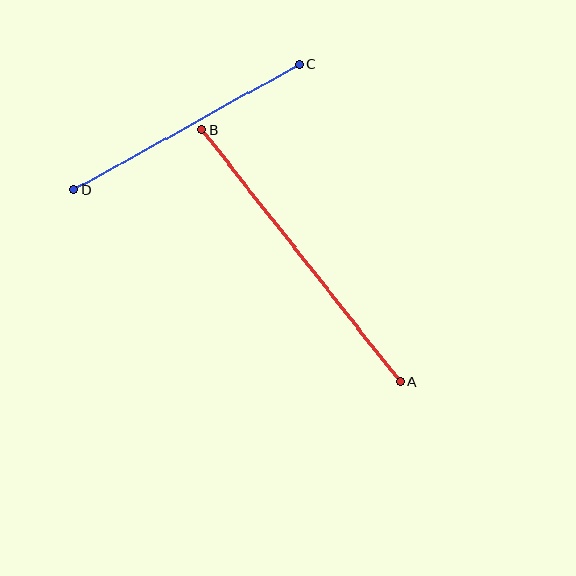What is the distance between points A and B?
The distance is approximately 321 pixels.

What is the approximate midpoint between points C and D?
The midpoint is at approximately (186, 127) pixels.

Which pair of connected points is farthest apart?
Points A and B are farthest apart.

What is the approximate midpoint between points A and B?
The midpoint is at approximately (301, 256) pixels.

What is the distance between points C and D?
The distance is approximately 258 pixels.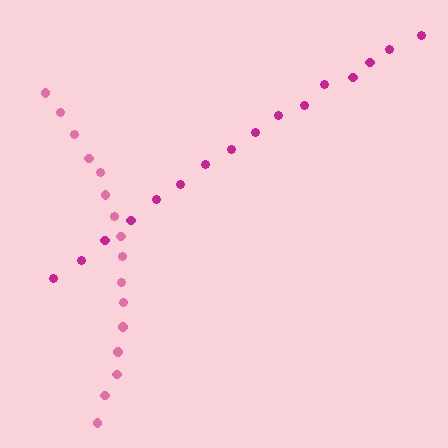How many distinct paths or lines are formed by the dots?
There are 2 distinct paths.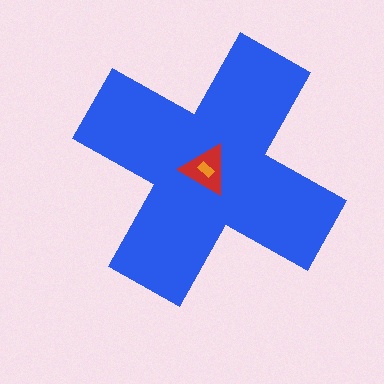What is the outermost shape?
The blue cross.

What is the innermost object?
The orange rectangle.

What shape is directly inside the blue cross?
The red triangle.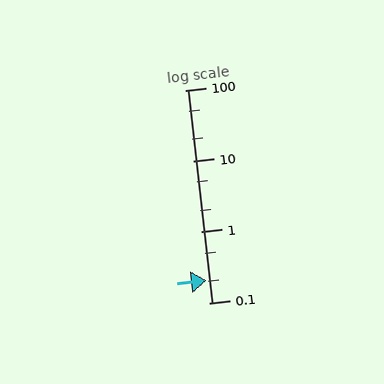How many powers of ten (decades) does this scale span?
The scale spans 3 decades, from 0.1 to 100.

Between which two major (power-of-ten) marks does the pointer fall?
The pointer is between 0.1 and 1.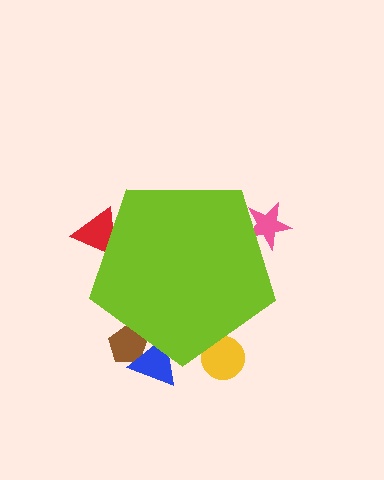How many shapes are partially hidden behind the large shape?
5 shapes are partially hidden.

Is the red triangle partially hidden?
Yes, the red triangle is partially hidden behind the lime pentagon.